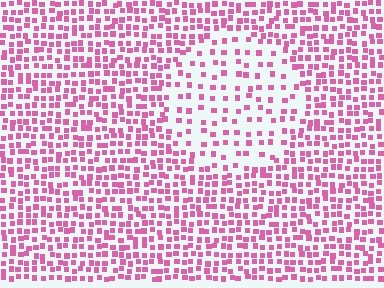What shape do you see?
I see a circle.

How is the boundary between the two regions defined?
The boundary is defined by a change in element density (approximately 2.2x ratio). All elements are the same color, size, and shape.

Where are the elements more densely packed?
The elements are more densely packed outside the circle boundary.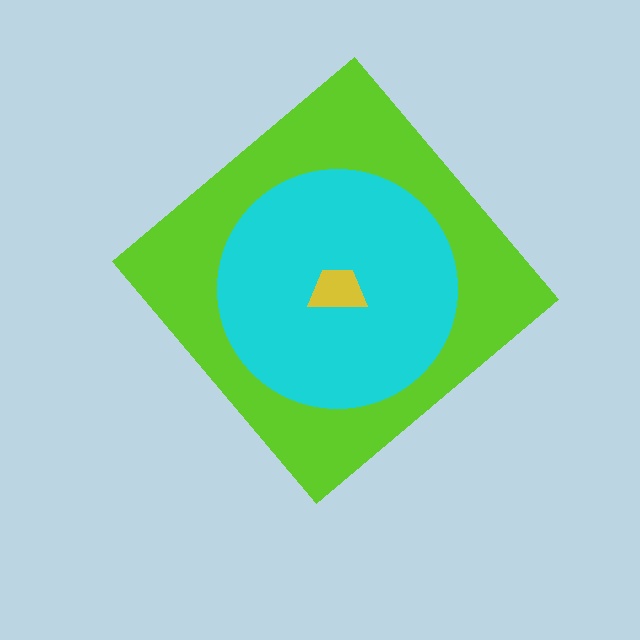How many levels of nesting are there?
3.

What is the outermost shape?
The lime diamond.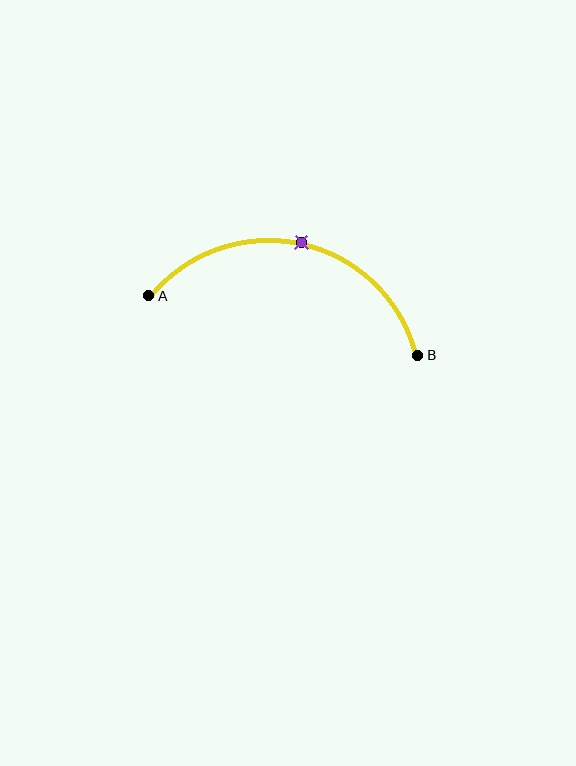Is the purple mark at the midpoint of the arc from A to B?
Yes. The purple mark lies on the arc at equal arc-length from both A and B — it is the arc midpoint.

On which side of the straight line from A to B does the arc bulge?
The arc bulges above the straight line connecting A and B.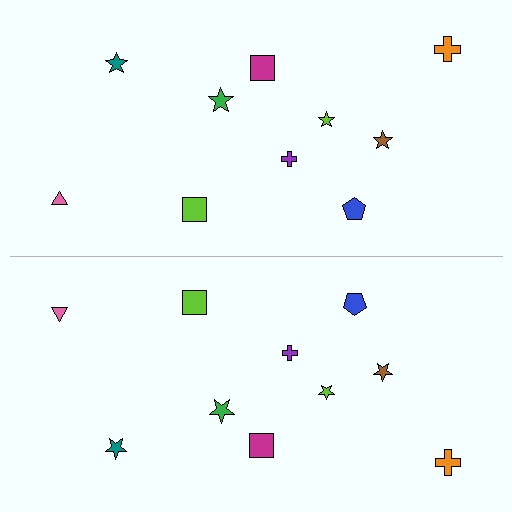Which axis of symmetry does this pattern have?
The pattern has a horizontal axis of symmetry running through the center of the image.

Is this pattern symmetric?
Yes, this pattern has bilateral (reflection) symmetry.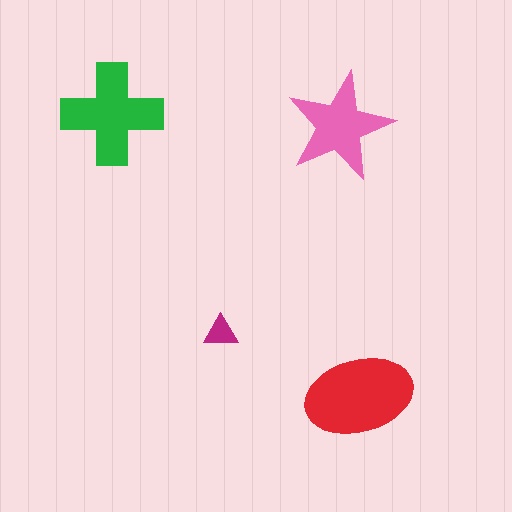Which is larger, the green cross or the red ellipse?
The red ellipse.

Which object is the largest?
The red ellipse.